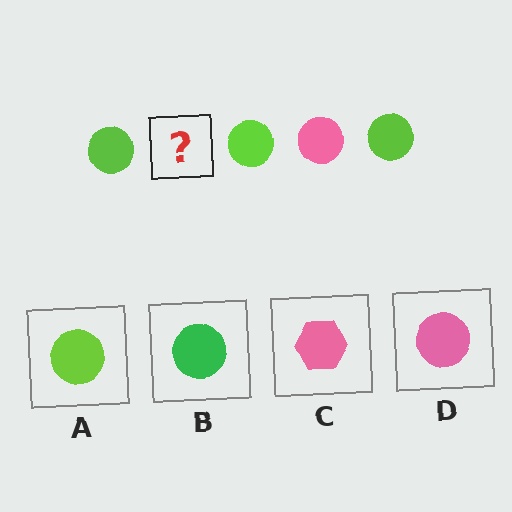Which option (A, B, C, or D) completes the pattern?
D.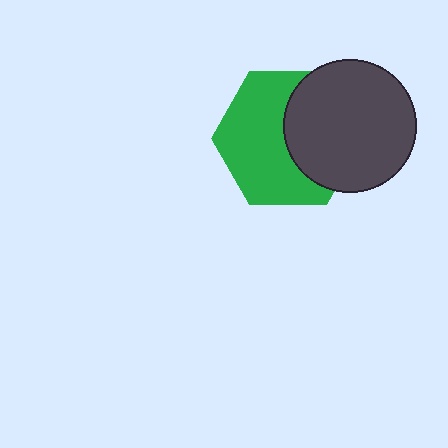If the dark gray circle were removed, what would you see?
You would see the complete green hexagon.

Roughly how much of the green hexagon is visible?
About half of it is visible (roughly 58%).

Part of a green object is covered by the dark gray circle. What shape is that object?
It is a hexagon.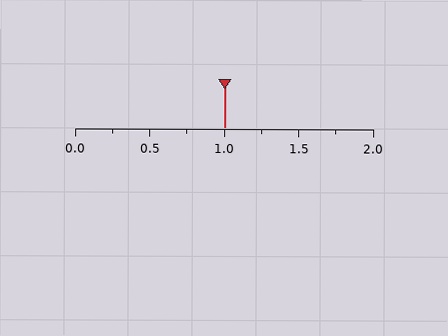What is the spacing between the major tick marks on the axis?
The major ticks are spaced 0.5 apart.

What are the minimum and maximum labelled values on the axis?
The axis runs from 0.0 to 2.0.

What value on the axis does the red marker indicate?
The marker indicates approximately 1.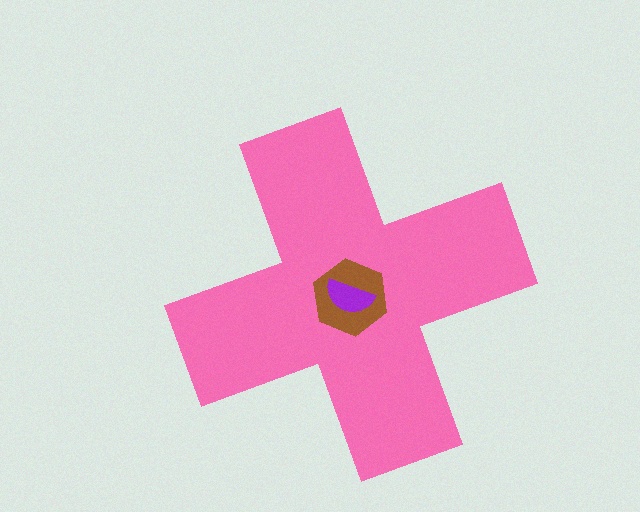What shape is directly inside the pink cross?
The brown hexagon.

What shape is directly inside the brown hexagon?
The purple semicircle.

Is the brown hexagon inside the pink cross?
Yes.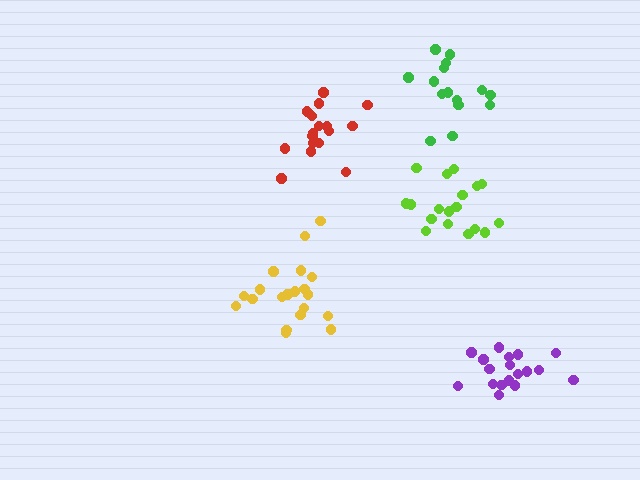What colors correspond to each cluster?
The clusters are colored: green, red, lime, yellow, purple.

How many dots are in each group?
Group 1: 15 dots, Group 2: 18 dots, Group 3: 18 dots, Group 4: 21 dots, Group 5: 18 dots (90 total).